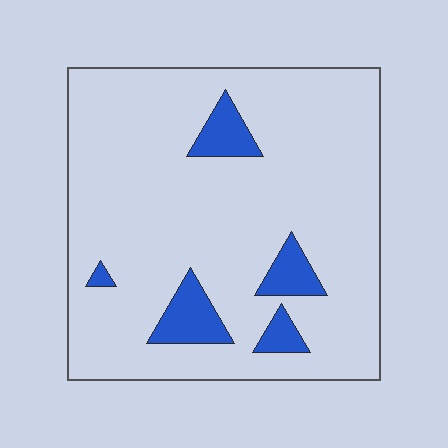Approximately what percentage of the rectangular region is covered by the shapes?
Approximately 10%.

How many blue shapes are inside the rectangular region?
5.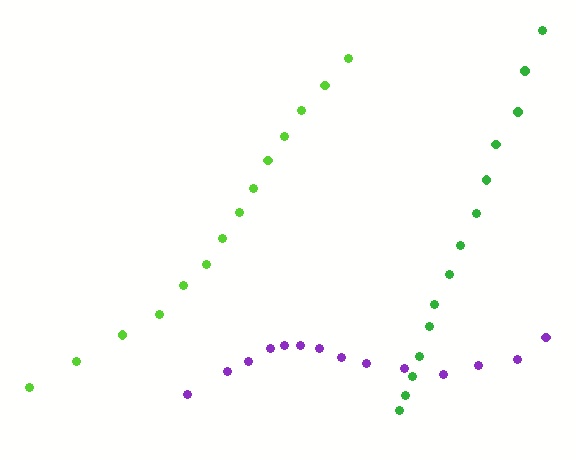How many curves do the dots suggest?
There are 3 distinct paths.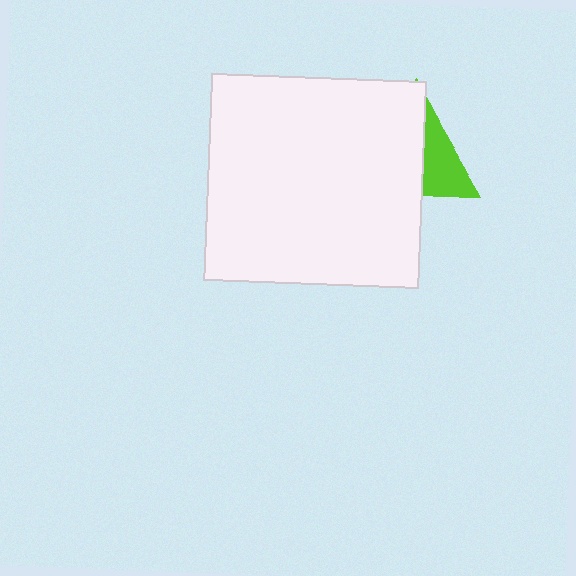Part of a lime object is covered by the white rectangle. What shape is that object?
It is a triangle.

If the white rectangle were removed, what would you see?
You would see the complete lime triangle.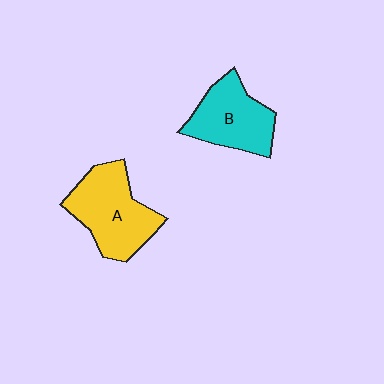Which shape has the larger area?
Shape A (yellow).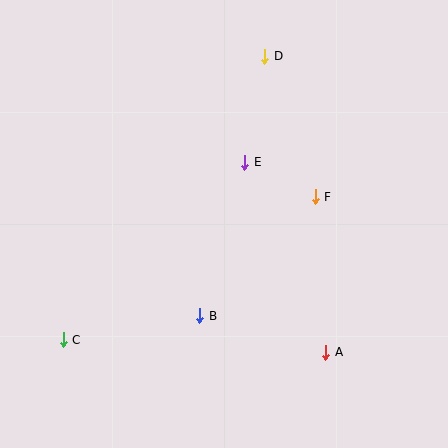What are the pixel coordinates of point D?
Point D is at (265, 56).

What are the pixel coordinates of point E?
Point E is at (245, 162).